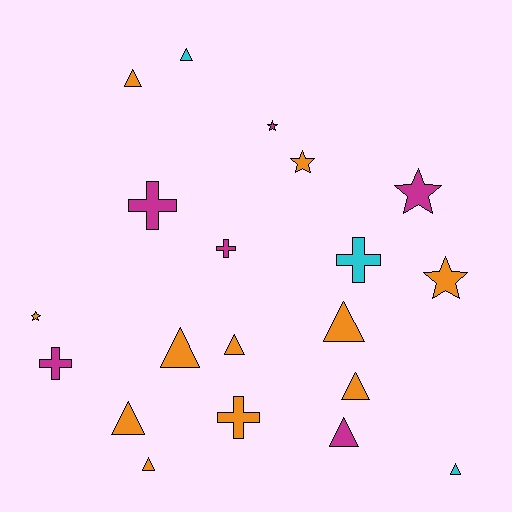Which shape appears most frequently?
Triangle, with 10 objects.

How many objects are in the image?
There are 20 objects.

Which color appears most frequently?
Orange, with 11 objects.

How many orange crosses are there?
There is 1 orange cross.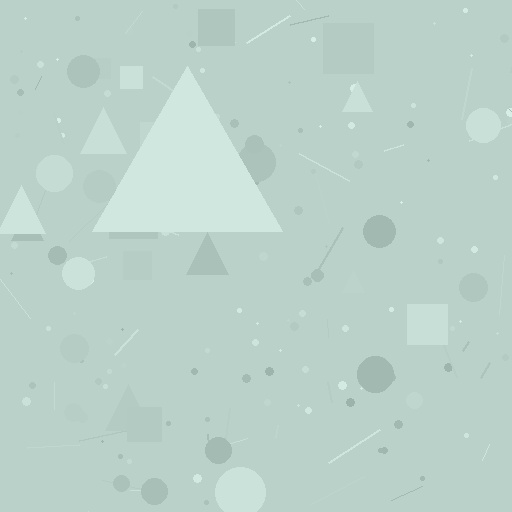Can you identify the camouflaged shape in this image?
The camouflaged shape is a triangle.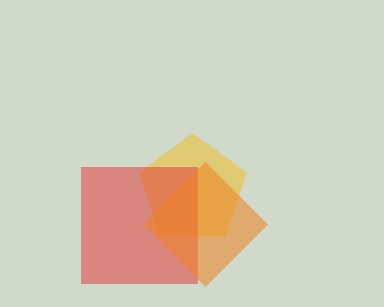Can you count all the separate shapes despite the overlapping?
Yes, there are 3 separate shapes.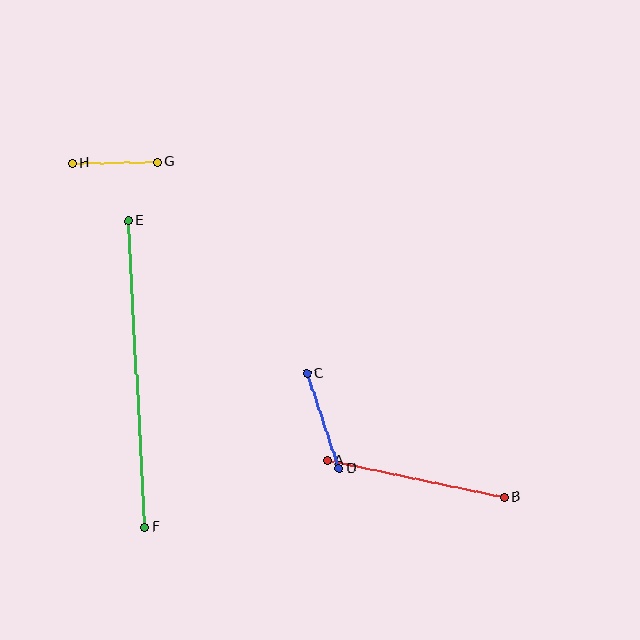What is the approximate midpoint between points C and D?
The midpoint is at approximately (323, 421) pixels.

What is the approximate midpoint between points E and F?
The midpoint is at approximately (136, 374) pixels.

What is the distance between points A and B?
The distance is approximately 181 pixels.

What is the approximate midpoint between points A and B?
The midpoint is at approximately (416, 479) pixels.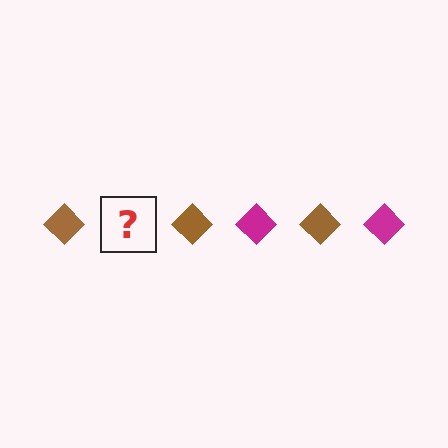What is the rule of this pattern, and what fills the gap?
The rule is that the pattern cycles through brown, magenta diamonds. The gap should be filled with a magenta diamond.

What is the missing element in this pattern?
The missing element is a magenta diamond.